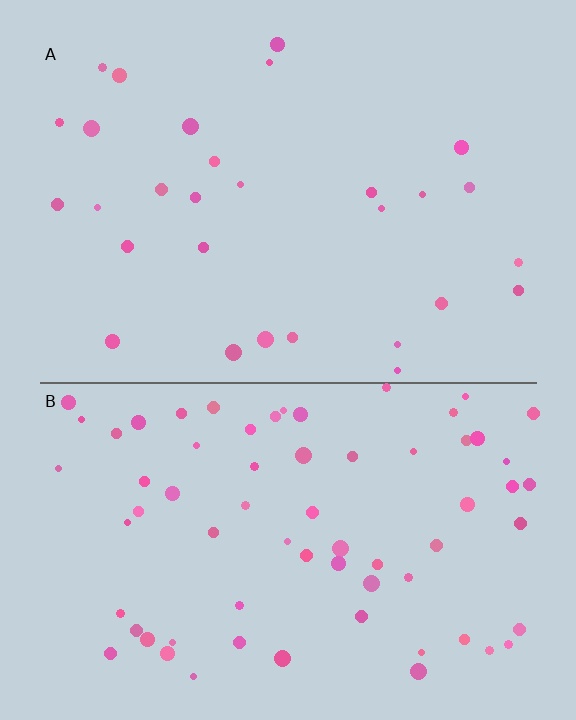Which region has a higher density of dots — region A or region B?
B (the bottom).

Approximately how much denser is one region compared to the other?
Approximately 2.4× — region B over region A.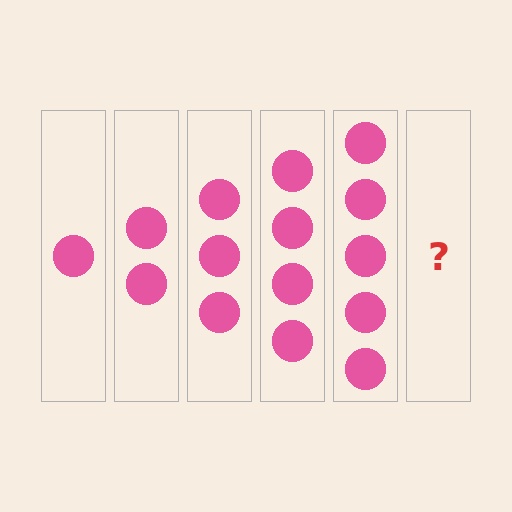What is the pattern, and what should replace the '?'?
The pattern is that each step adds one more circle. The '?' should be 6 circles.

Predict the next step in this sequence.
The next step is 6 circles.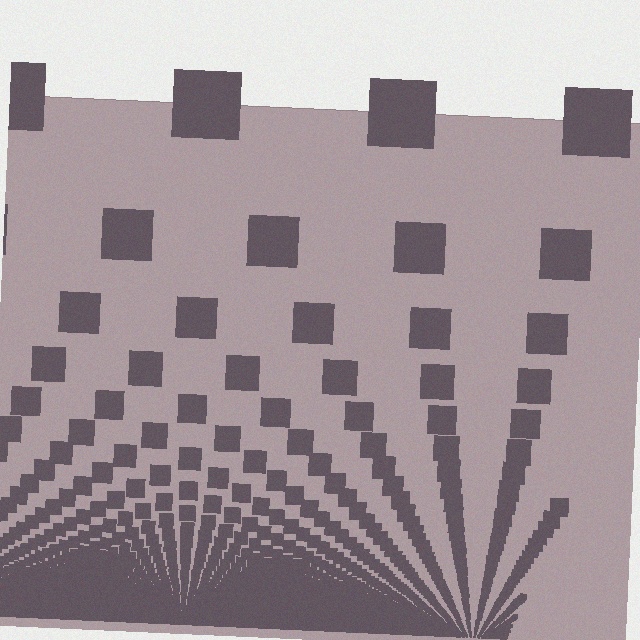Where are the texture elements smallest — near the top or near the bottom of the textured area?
Near the bottom.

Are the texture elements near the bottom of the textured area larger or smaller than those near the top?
Smaller. The gradient is inverted — elements near the bottom are smaller and denser.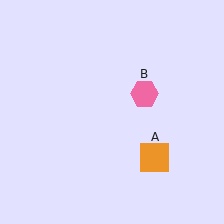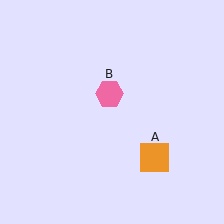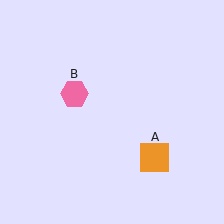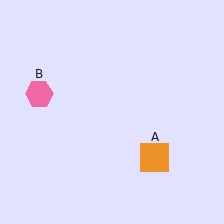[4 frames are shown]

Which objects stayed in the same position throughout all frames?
Orange square (object A) remained stationary.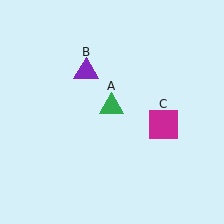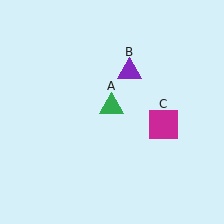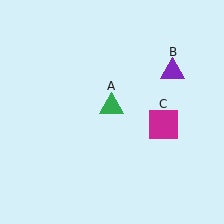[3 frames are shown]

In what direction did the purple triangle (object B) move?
The purple triangle (object B) moved right.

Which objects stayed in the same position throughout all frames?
Green triangle (object A) and magenta square (object C) remained stationary.